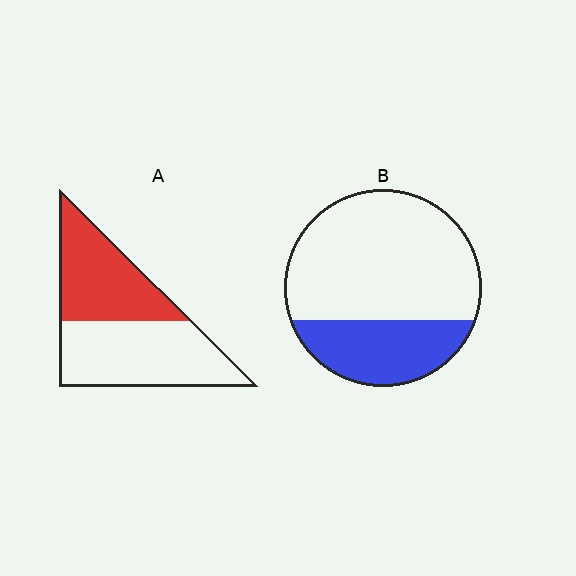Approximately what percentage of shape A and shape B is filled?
A is approximately 45% and B is approximately 30%.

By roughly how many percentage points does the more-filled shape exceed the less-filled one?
By roughly 15 percentage points (A over B).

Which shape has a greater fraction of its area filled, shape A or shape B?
Shape A.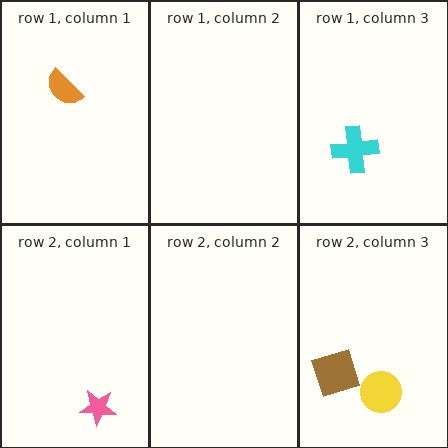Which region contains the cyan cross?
The row 1, column 3 region.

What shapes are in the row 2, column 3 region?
The yellow circle, the brown square.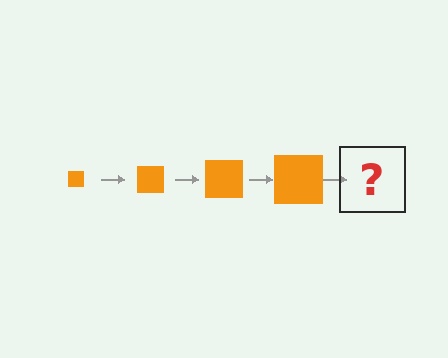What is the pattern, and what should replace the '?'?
The pattern is that the square gets progressively larger each step. The '?' should be an orange square, larger than the previous one.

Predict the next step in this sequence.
The next step is an orange square, larger than the previous one.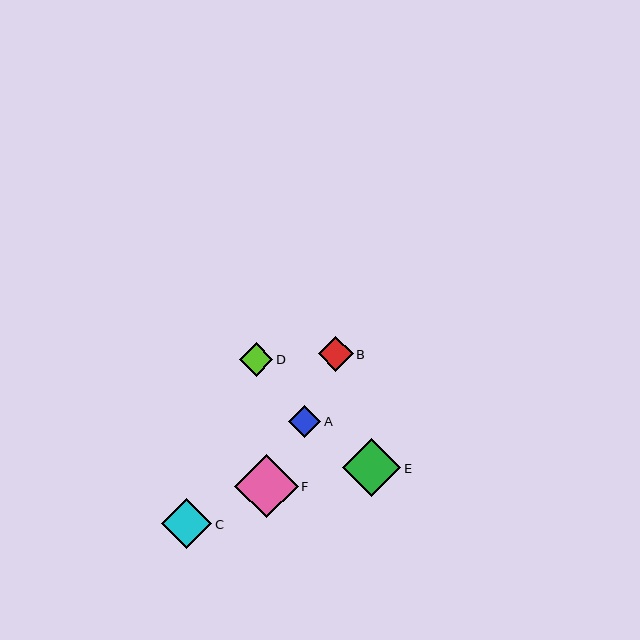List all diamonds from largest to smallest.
From largest to smallest: F, E, C, B, D, A.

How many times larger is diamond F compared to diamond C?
Diamond F is approximately 1.3 times the size of diamond C.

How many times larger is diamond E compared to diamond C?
Diamond E is approximately 1.2 times the size of diamond C.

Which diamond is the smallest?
Diamond A is the smallest with a size of approximately 32 pixels.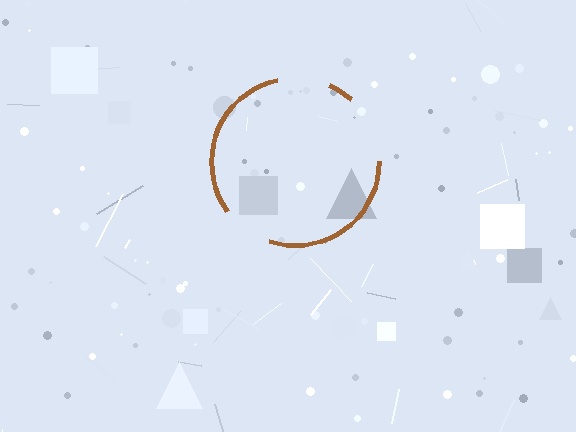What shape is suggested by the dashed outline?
The dashed outline suggests a circle.